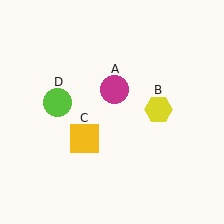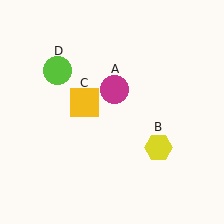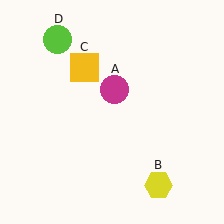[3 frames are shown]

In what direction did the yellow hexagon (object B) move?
The yellow hexagon (object B) moved down.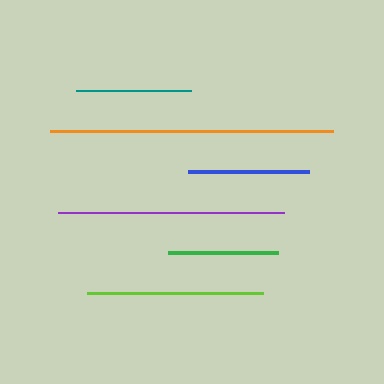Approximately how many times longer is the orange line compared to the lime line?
The orange line is approximately 1.6 times the length of the lime line.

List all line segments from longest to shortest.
From longest to shortest: orange, purple, lime, blue, teal, green.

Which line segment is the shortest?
The green line is the shortest at approximately 109 pixels.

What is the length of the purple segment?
The purple segment is approximately 226 pixels long.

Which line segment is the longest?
The orange line is the longest at approximately 283 pixels.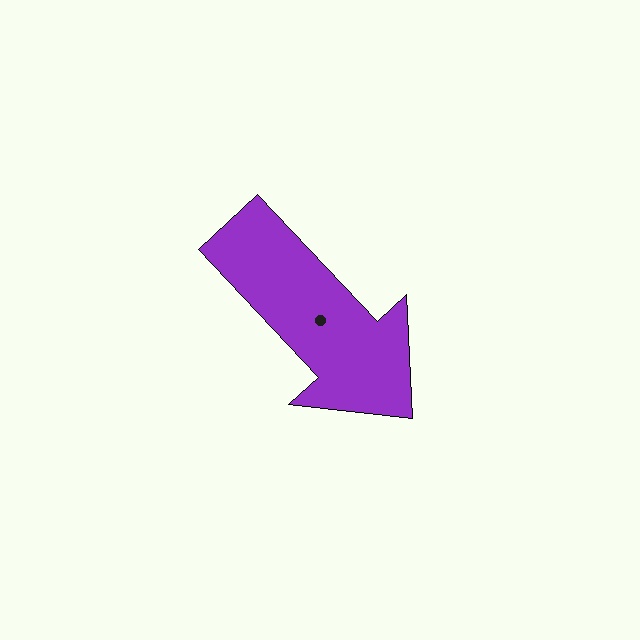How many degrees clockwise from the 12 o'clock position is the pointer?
Approximately 137 degrees.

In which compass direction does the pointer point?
Southeast.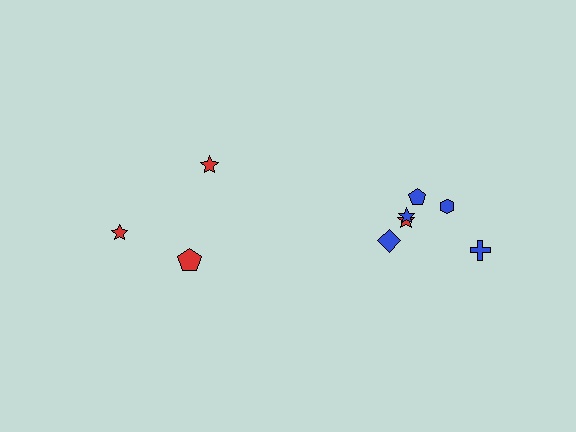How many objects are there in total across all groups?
There are 9 objects.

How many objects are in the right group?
There are 6 objects.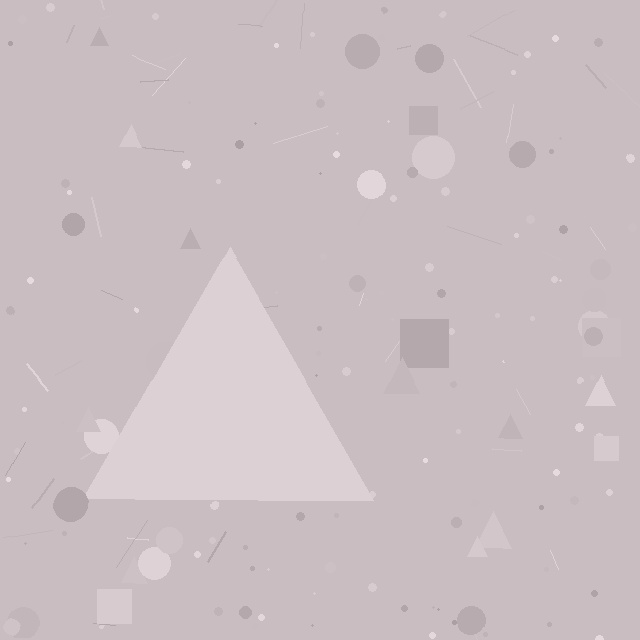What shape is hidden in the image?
A triangle is hidden in the image.